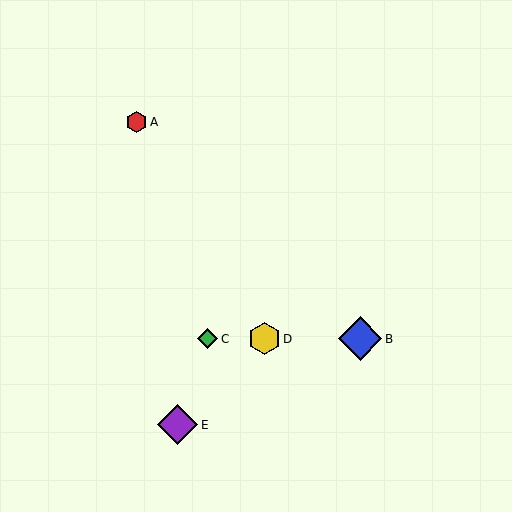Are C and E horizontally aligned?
No, C is at y≈339 and E is at y≈425.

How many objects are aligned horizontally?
3 objects (B, C, D) are aligned horizontally.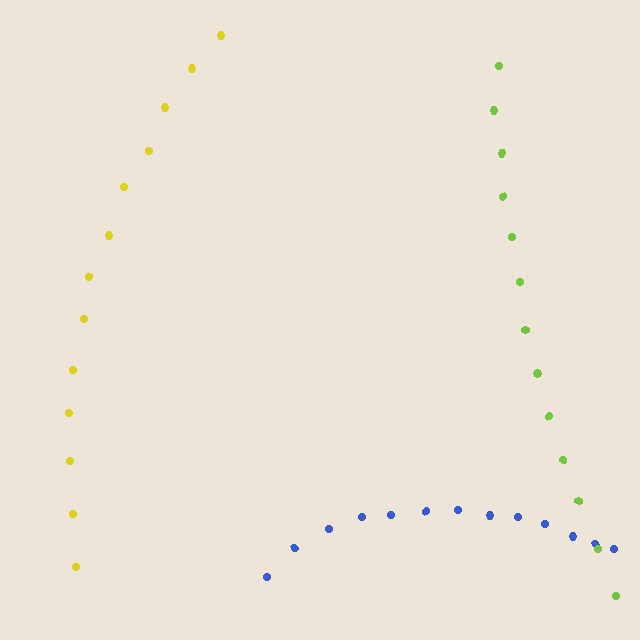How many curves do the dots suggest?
There are 3 distinct paths.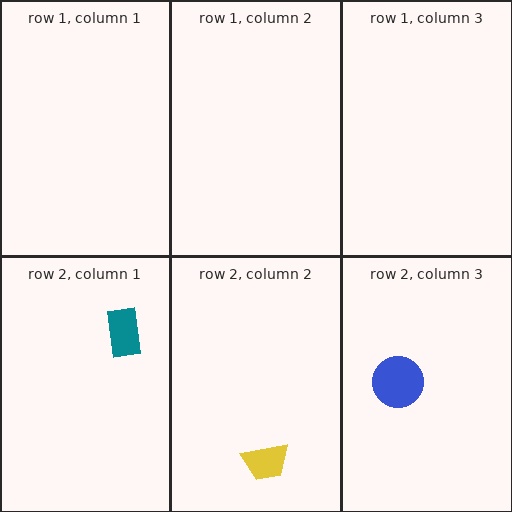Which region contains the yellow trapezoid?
The row 2, column 2 region.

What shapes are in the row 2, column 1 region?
The teal rectangle.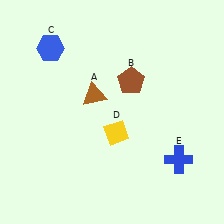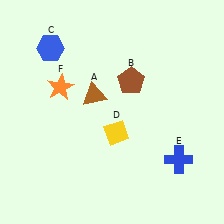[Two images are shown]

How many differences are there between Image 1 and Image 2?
There is 1 difference between the two images.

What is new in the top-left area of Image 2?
An orange star (F) was added in the top-left area of Image 2.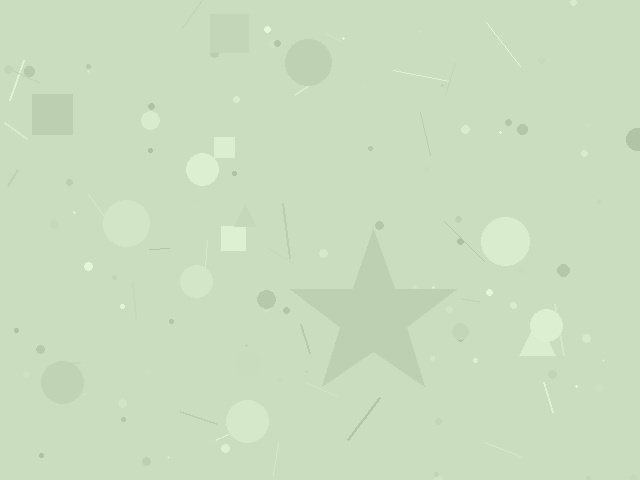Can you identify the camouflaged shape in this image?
The camouflaged shape is a star.